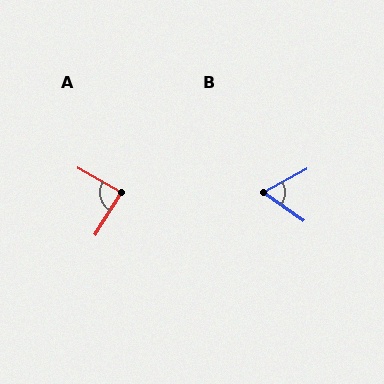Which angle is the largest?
A, at approximately 88 degrees.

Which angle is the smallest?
B, at approximately 64 degrees.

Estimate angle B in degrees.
Approximately 64 degrees.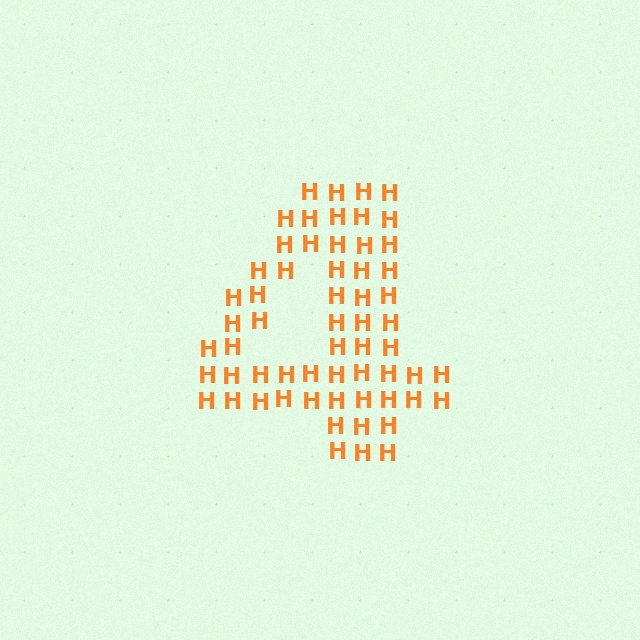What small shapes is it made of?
It is made of small letter H's.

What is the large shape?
The large shape is the digit 4.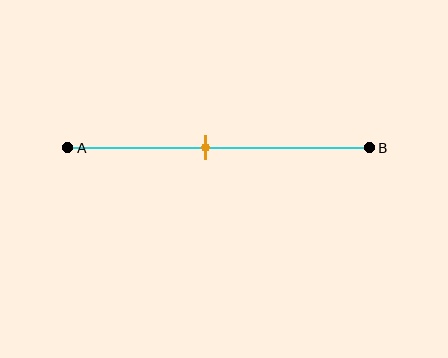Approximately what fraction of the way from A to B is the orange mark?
The orange mark is approximately 45% of the way from A to B.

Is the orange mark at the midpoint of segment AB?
No, the mark is at about 45% from A, not at the 50% midpoint.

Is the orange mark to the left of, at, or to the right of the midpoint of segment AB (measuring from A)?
The orange mark is to the left of the midpoint of segment AB.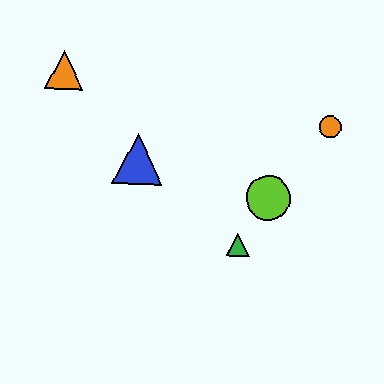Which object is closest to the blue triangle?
The orange triangle is closest to the blue triangle.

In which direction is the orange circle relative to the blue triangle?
The orange circle is to the right of the blue triangle.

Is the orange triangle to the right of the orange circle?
No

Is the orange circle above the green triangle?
Yes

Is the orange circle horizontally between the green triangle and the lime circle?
No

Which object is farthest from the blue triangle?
The orange circle is farthest from the blue triangle.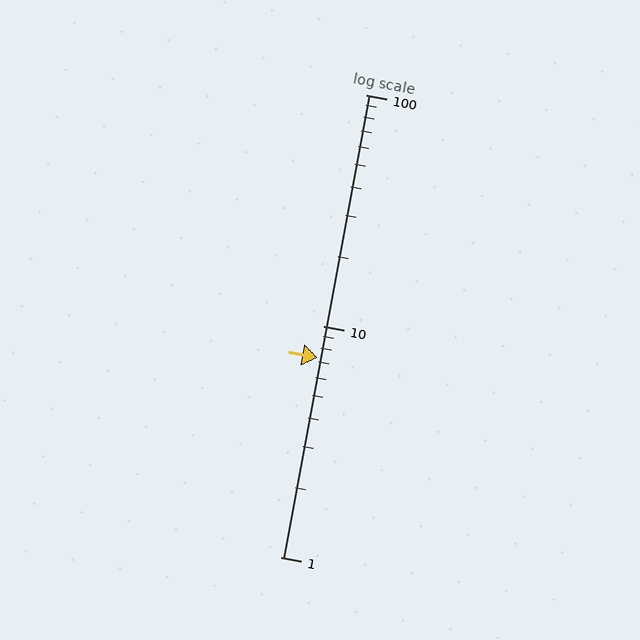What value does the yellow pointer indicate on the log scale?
The pointer indicates approximately 7.3.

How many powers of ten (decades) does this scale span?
The scale spans 2 decades, from 1 to 100.